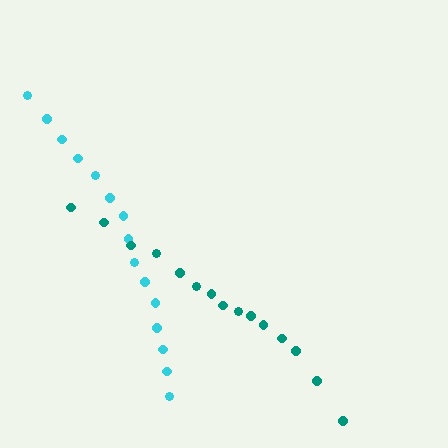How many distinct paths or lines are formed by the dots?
There are 2 distinct paths.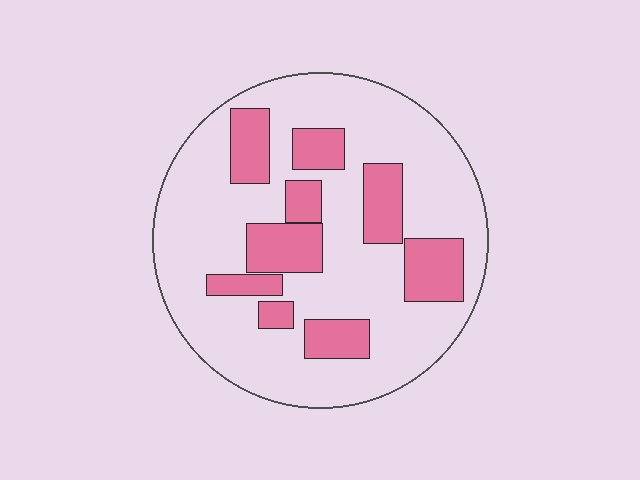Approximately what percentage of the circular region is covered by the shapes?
Approximately 25%.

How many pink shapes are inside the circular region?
9.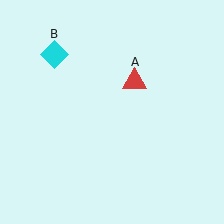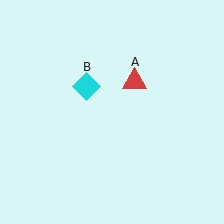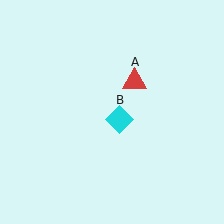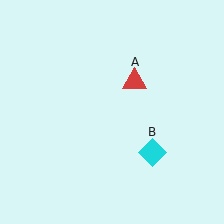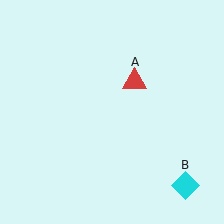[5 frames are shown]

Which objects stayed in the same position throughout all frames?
Red triangle (object A) remained stationary.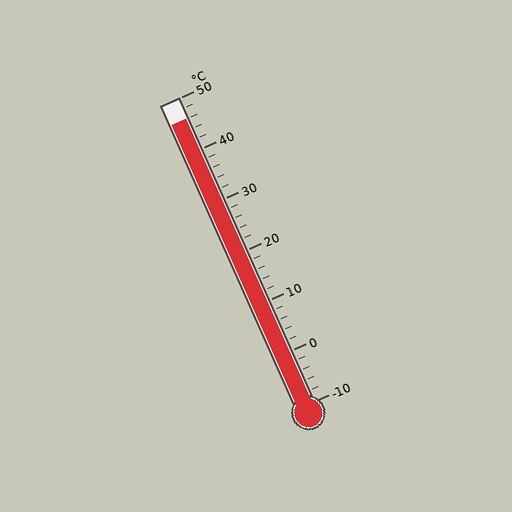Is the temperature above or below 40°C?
The temperature is above 40°C.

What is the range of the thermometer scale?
The thermometer scale ranges from -10°C to 50°C.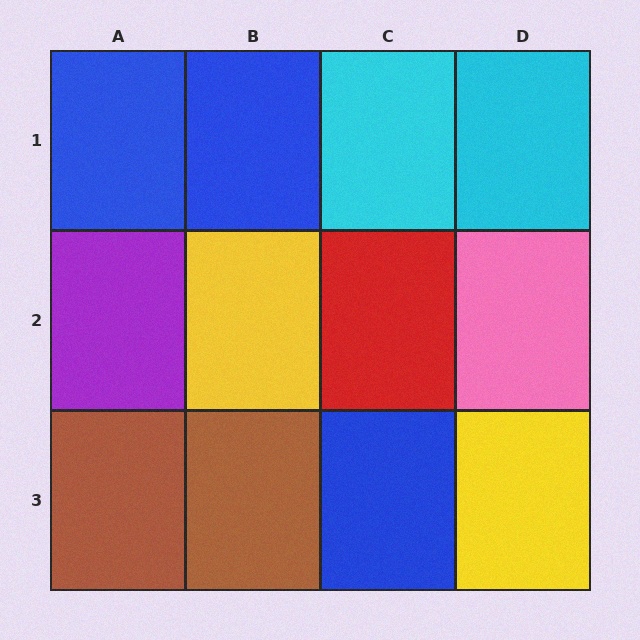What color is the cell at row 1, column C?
Cyan.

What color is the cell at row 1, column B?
Blue.